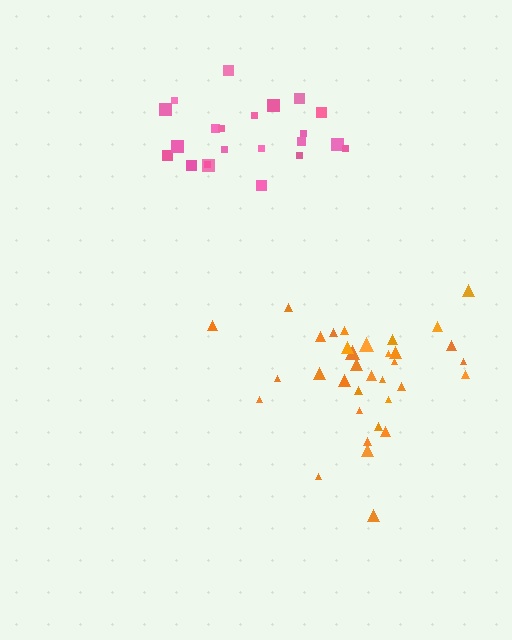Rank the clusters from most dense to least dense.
pink, orange.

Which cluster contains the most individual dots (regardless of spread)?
Orange (34).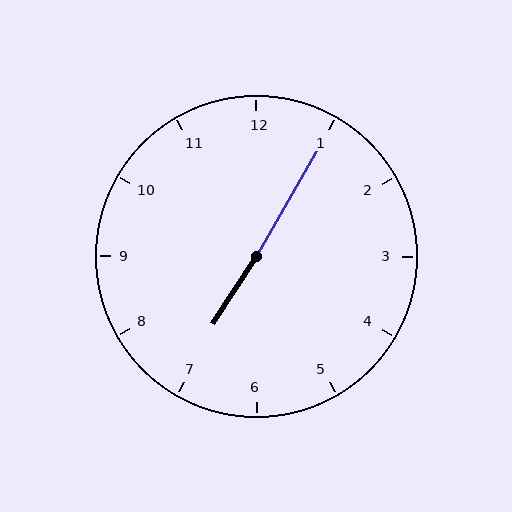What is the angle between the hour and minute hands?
Approximately 178 degrees.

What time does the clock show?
7:05.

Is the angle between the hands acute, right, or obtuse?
It is obtuse.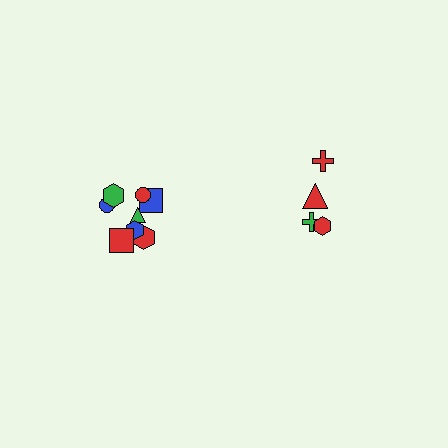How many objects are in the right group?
There are 4 objects.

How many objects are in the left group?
There are 8 objects.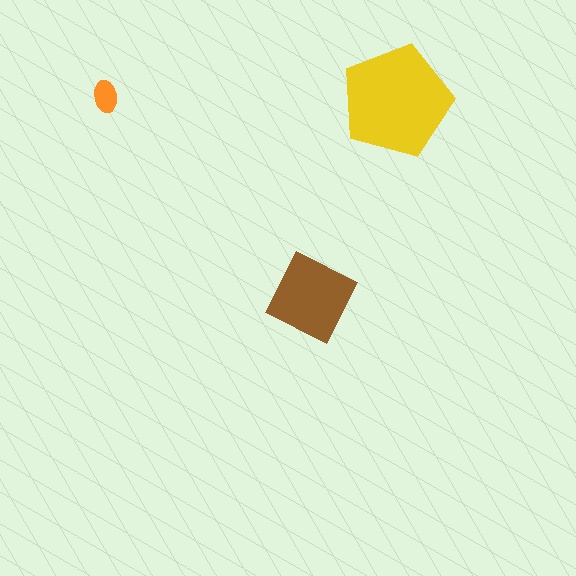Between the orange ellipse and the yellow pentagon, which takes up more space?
The yellow pentagon.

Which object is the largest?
The yellow pentagon.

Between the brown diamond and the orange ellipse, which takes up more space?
The brown diamond.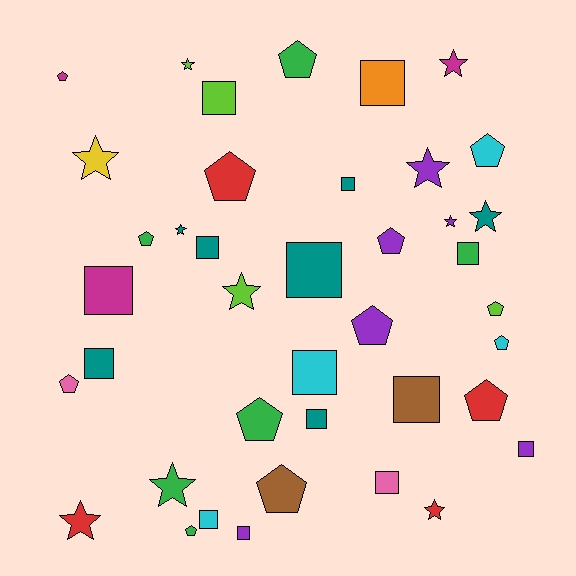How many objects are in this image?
There are 40 objects.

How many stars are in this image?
There are 11 stars.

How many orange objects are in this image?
There is 1 orange object.